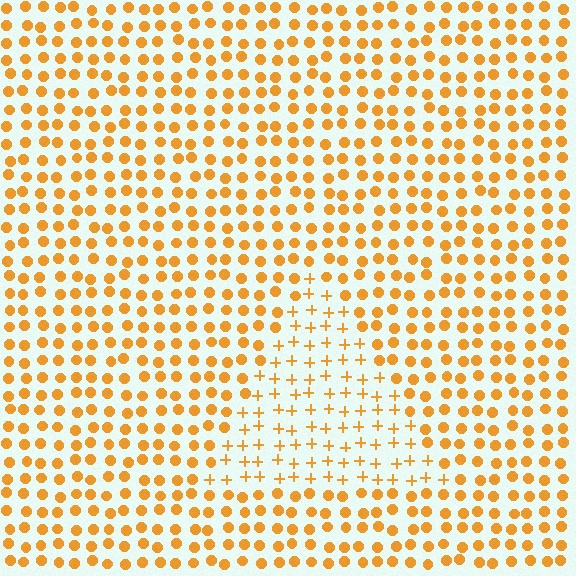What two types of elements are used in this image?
The image uses plus signs inside the triangle region and circles outside it.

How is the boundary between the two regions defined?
The boundary is defined by a change in element shape: plus signs inside vs. circles outside. All elements share the same color and spacing.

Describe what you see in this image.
The image is filled with small orange elements arranged in a uniform grid. A triangle-shaped region contains plus signs, while the surrounding area contains circles. The boundary is defined purely by the change in element shape.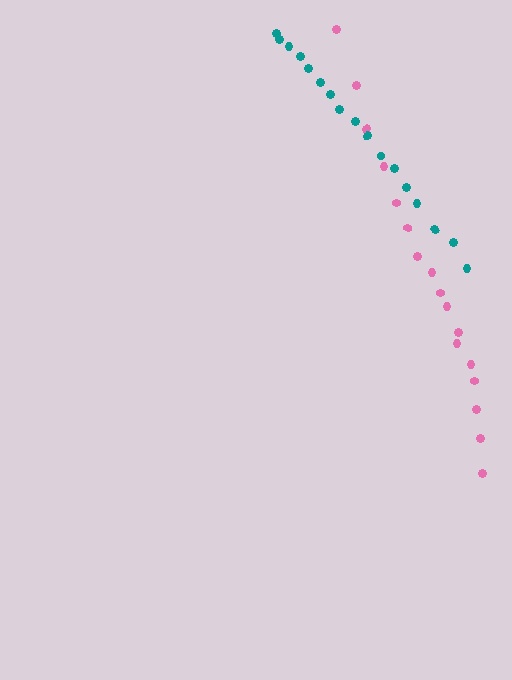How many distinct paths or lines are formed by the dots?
There are 2 distinct paths.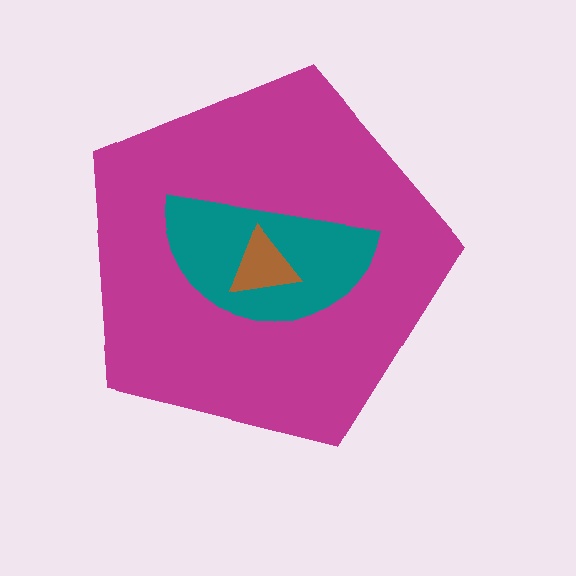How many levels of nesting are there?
3.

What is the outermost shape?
The magenta pentagon.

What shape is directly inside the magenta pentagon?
The teal semicircle.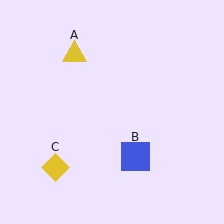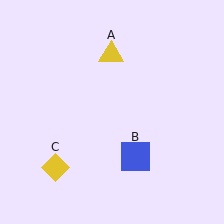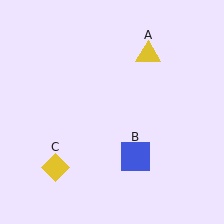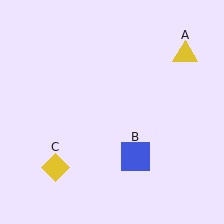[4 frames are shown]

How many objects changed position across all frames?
1 object changed position: yellow triangle (object A).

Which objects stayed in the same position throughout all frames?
Blue square (object B) and yellow diamond (object C) remained stationary.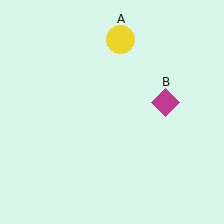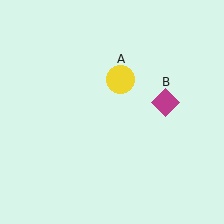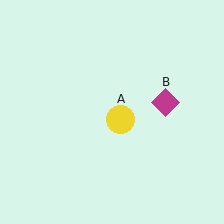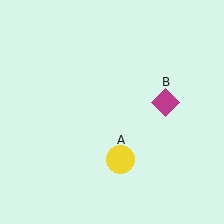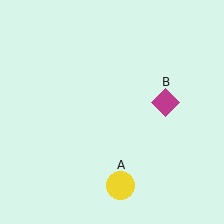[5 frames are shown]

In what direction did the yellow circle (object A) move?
The yellow circle (object A) moved down.